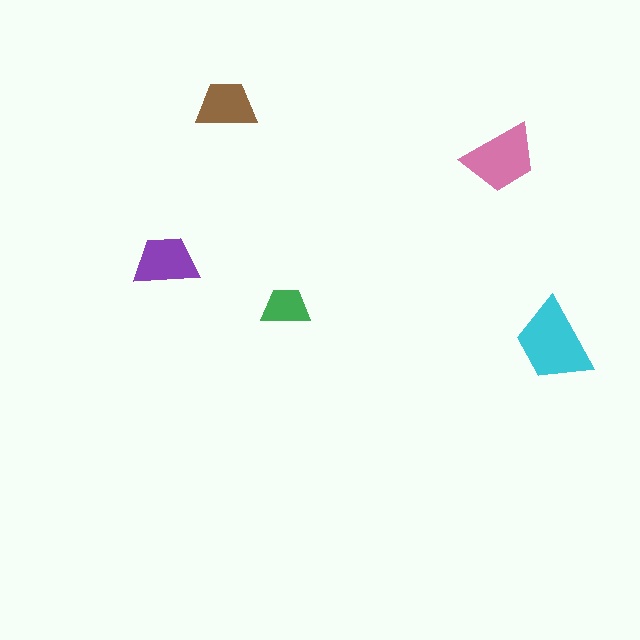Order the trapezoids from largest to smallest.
the cyan one, the pink one, the purple one, the brown one, the green one.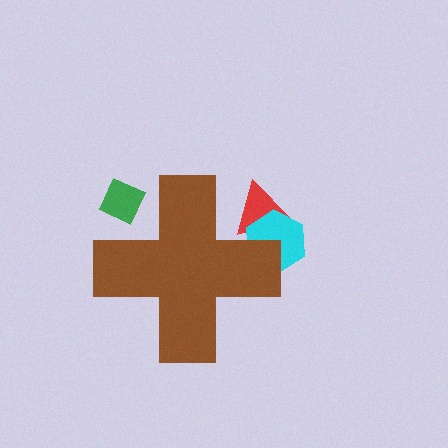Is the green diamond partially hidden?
Yes, the green diamond is partially hidden behind the brown cross.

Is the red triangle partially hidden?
Yes, the red triangle is partially hidden behind the brown cross.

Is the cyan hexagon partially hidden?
Yes, the cyan hexagon is partially hidden behind the brown cross.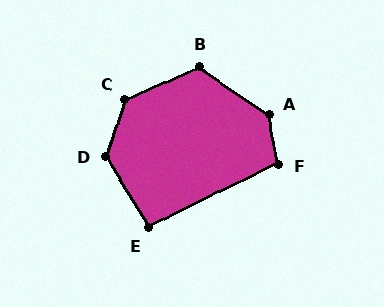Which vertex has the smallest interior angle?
E, at approximately 95 degrees.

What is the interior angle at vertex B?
Approximately 122 degrees (obtuse).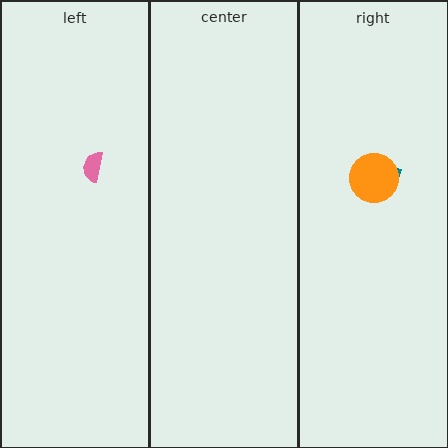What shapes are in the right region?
The teal diamond, the orange circle.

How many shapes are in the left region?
1.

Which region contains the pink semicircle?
The left region.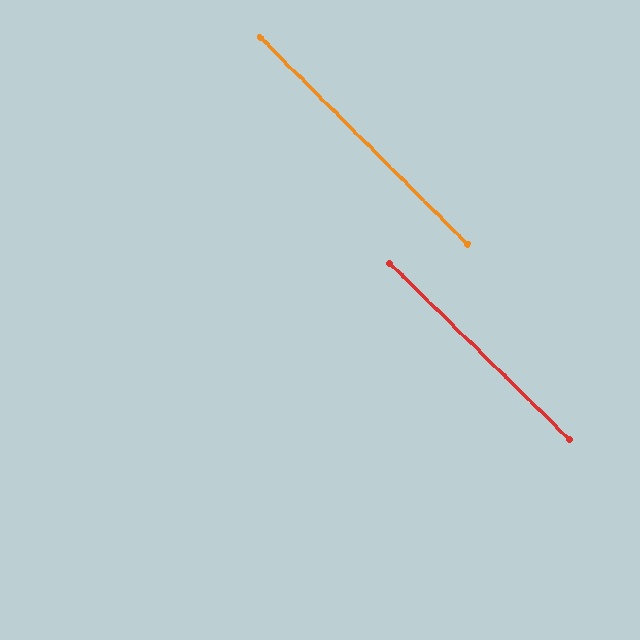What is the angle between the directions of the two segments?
Approximately 0 degrees.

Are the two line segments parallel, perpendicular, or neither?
Parallel — their directions differ by only 0.4°.